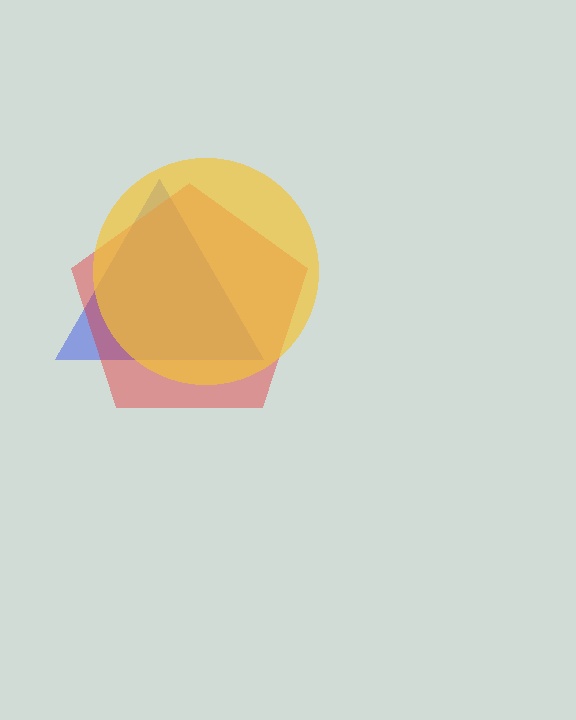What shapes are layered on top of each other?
The layered shapes are: a blue triangle, a red pentagon, a yellow circle.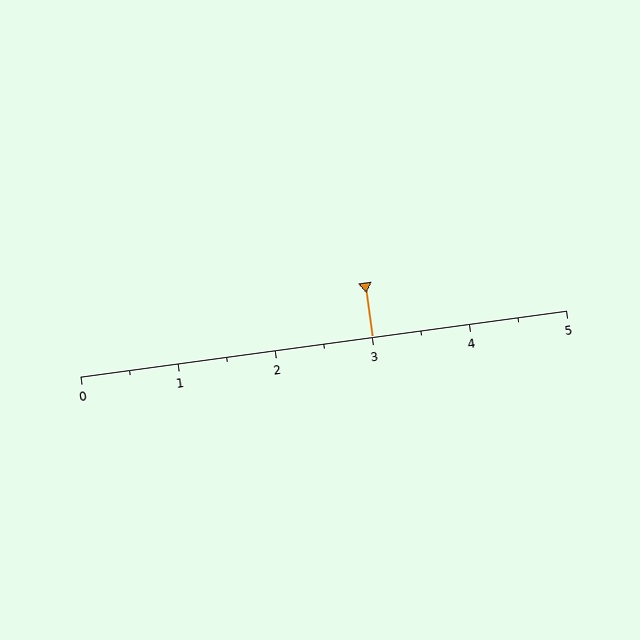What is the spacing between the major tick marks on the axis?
The major ticks are spaced 1 apart.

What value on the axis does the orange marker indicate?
The marker indicates approximately 3.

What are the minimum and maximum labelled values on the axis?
The axis runs from 0 to 5.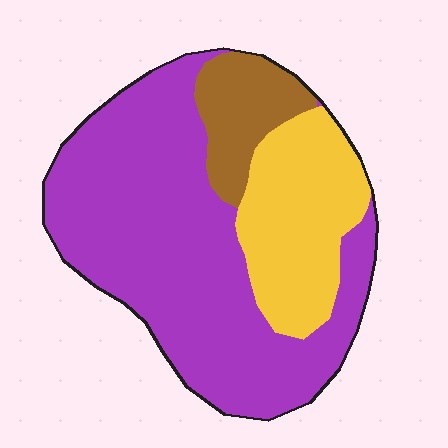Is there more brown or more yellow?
Yellow.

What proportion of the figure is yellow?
Yellow takes up about one quarter (1/4) of the figure.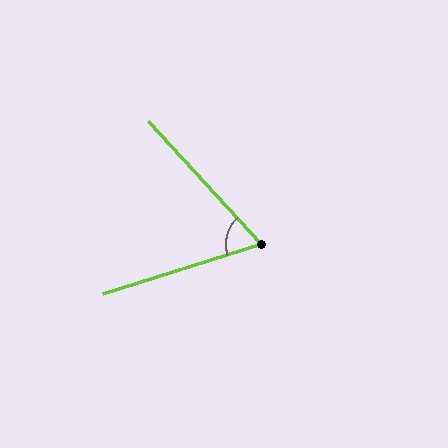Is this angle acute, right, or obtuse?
It is acute.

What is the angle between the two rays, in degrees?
Approximately 65 degrees.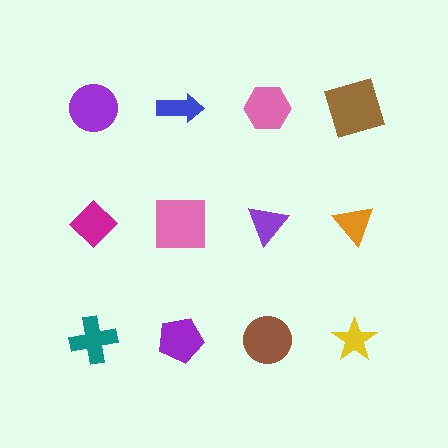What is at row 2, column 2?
A pink square.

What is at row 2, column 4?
An orange triangle.